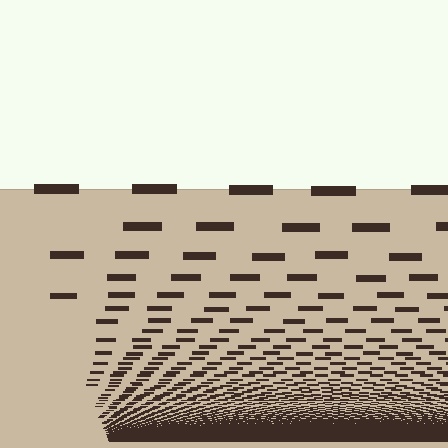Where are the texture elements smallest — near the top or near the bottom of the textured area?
Near the bottom.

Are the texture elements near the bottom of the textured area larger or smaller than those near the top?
Smaller. The gradient is inverted — elements near the bottom are smaller and denser.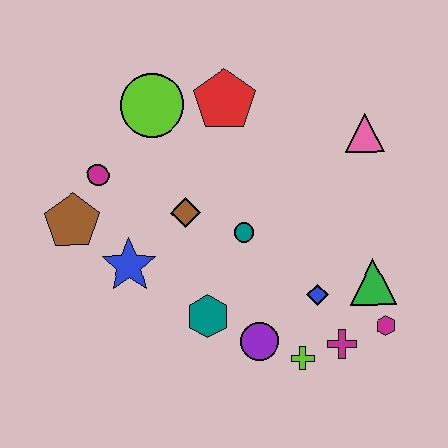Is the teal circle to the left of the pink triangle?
Yes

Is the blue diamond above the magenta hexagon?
Yes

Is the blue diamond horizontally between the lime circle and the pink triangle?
Yes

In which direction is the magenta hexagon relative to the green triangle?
The magenta hexagon is below the green triangle.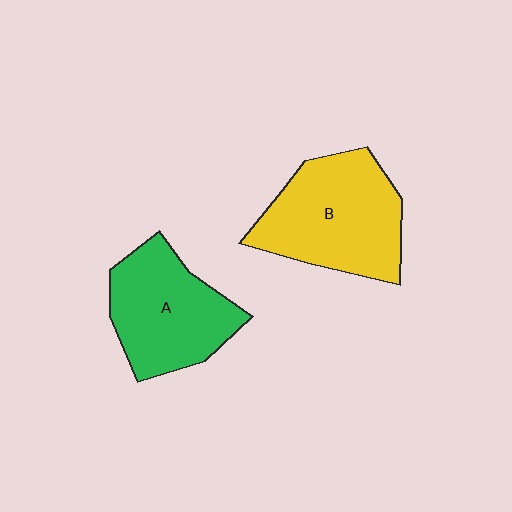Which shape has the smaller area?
Shape A (green).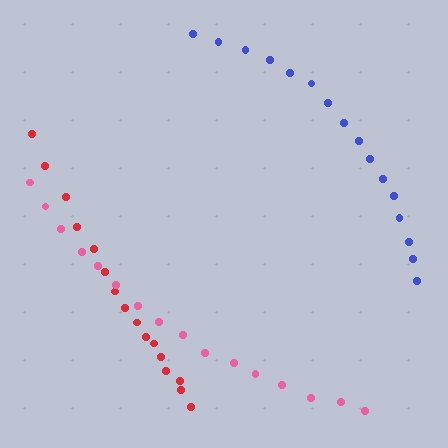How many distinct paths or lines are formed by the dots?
There are 3 distinct paths.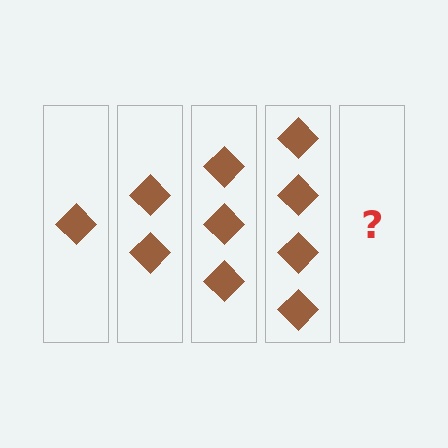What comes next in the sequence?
The next element should be 5 diamonds.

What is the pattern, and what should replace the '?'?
The pattern is that each step adds one more diamond. The '?' should be 5 diamonds.